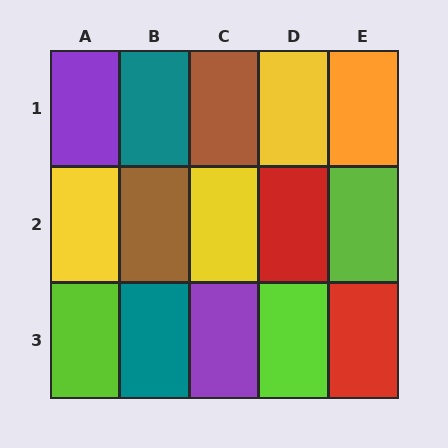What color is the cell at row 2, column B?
Brown.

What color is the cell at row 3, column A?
Lime.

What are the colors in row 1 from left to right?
Purple, teal, brown, yellow, orange.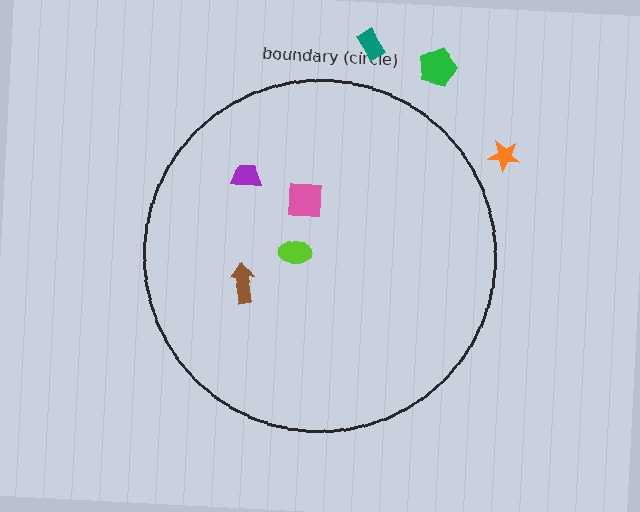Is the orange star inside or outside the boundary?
Outside.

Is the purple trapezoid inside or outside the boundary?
Inside.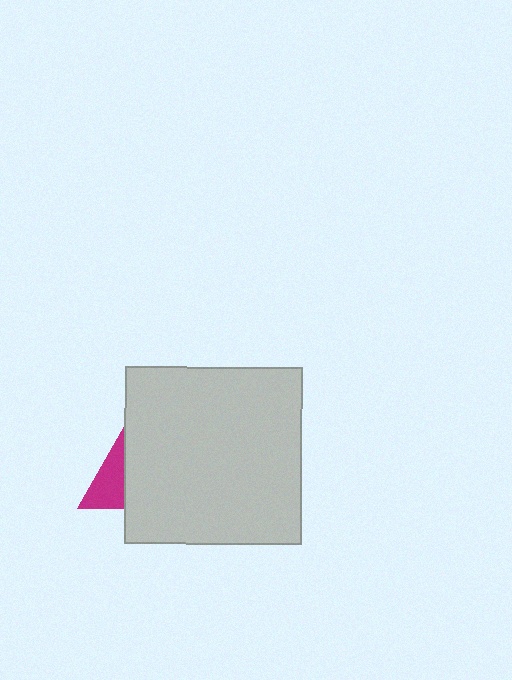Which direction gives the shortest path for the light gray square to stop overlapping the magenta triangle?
Moving right gives the shortest separation.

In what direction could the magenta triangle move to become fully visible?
The magenta triangle could move left. That would shift it out from behind the light gray square entirely.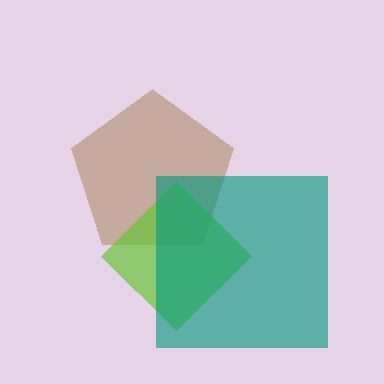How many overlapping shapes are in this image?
There are 3 overlapping shapes in the image.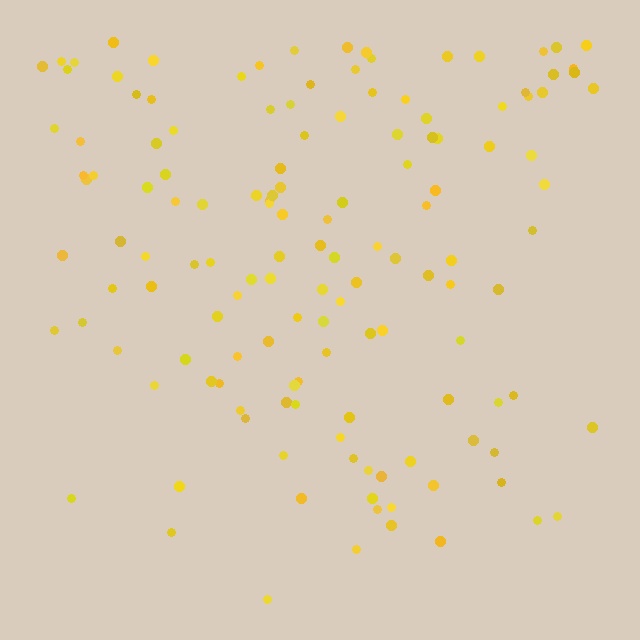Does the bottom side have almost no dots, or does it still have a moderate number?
Still a moderate number, just noticeably fewer than the top.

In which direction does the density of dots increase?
From bottom to top, with the top side densest.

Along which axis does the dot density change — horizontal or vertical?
Vertical.